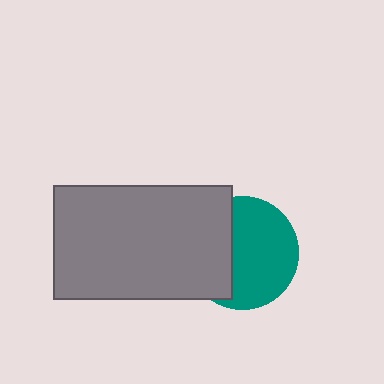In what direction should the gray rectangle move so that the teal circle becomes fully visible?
The gray rectangle should move left. That is the shortest direction to clear the overlap and leave the teal circle fully visible.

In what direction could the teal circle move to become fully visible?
The teal circle could move right. That would shift it out from behind the gray rectangle entirely.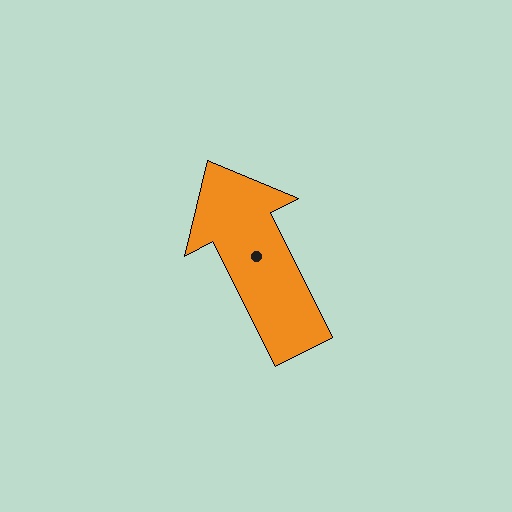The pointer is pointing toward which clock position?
Roughly 11 o'clock.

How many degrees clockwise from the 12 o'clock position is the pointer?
Approximately 333 degrees.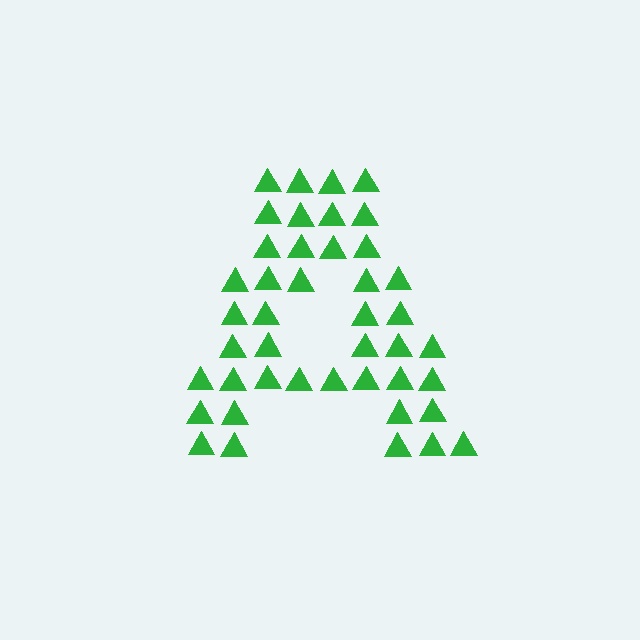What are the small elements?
The small elements are triangles.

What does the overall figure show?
The overall figure shows the letter A.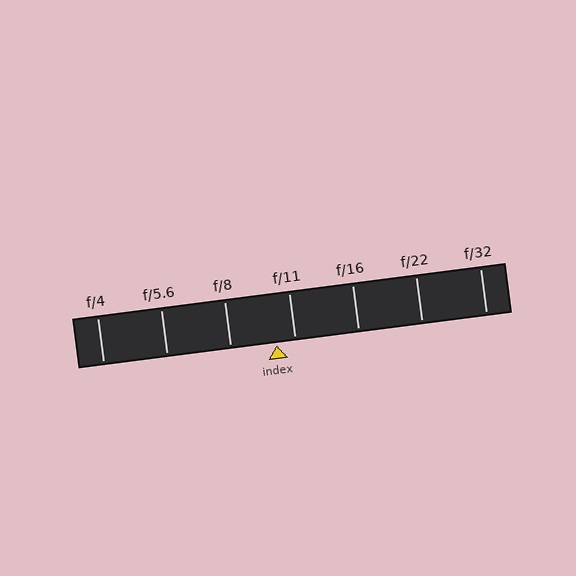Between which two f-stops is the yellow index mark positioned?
The index mark is between f/8 and f/11.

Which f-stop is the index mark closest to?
The index mark is closest to f/11.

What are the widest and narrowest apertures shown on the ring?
The widest aperture shown is f/4 and the narrowest is f/32.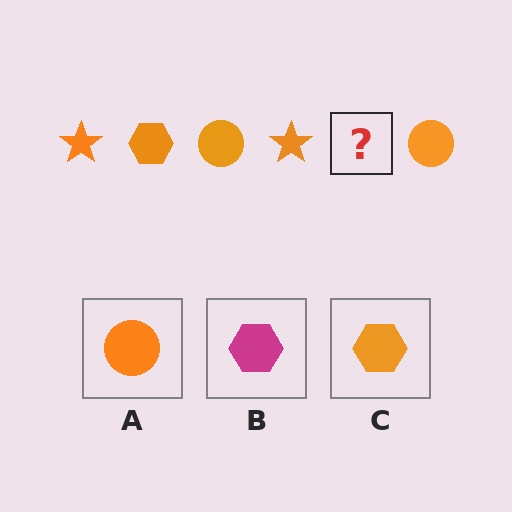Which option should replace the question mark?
Option C.